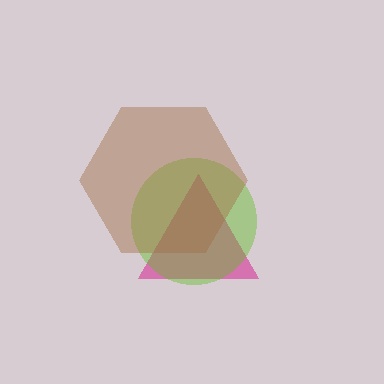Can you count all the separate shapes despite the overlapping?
Yes, there are 3 separate shapes.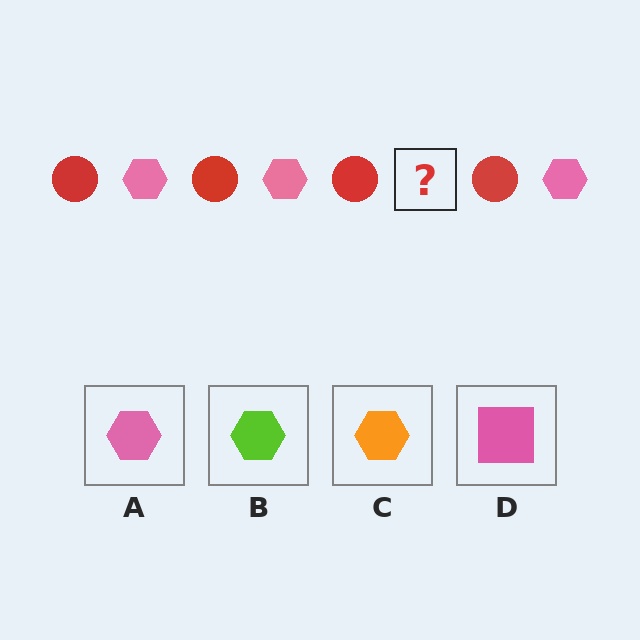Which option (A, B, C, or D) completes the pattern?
A.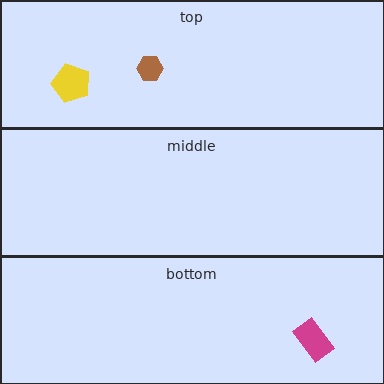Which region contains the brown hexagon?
The top region.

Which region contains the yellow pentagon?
The top region.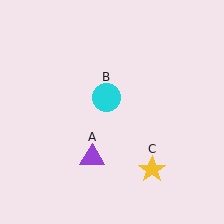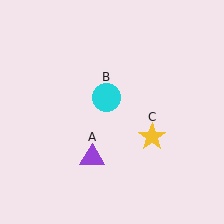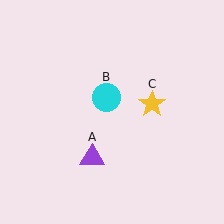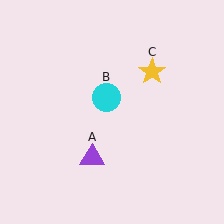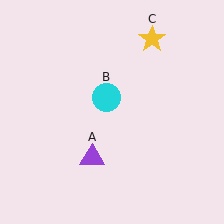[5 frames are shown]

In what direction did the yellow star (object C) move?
The yellow star (object C) moved up.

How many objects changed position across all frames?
1 object changed position: yellow star (object C).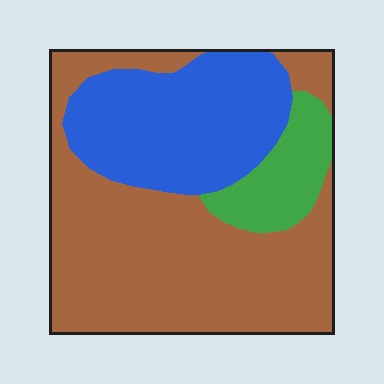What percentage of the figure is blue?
Blue covers 31% of the figure.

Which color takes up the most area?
Brown, at roughly 60%.